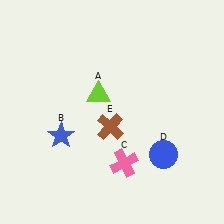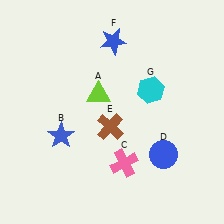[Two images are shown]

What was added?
A blue star (F), a cyan hexagon (G) were added in Image 2.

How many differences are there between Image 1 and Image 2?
There are 2 differences between the two images.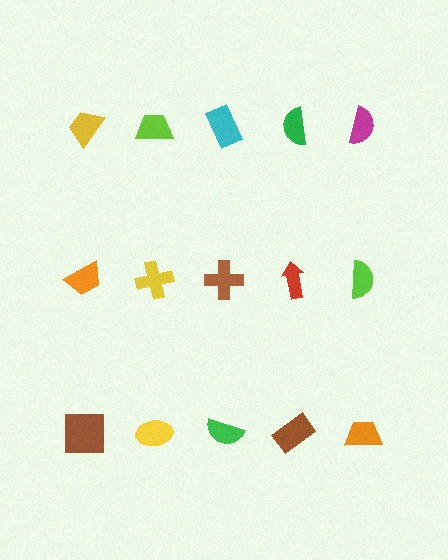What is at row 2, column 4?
A red arrow.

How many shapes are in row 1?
5 shapes.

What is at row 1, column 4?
A green semicircle.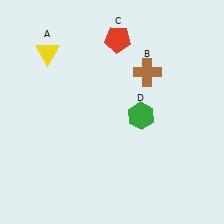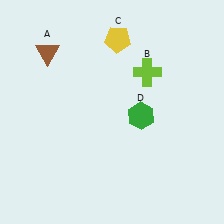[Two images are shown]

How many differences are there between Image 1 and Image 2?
There are 3 differences between the two images.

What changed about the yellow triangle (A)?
In Image 1, A is yellow. In Image 2, it changed to brown.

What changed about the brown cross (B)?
In Image 1, B is brown. In Image 2, it changed to lime.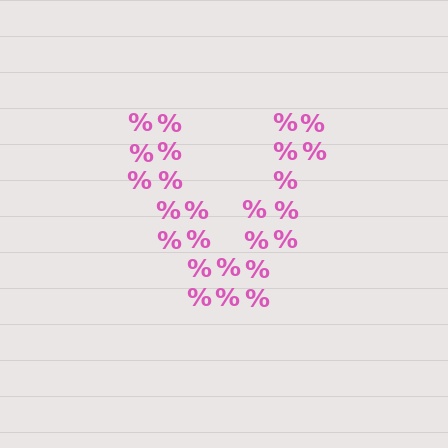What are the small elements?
The small elements are percent signs.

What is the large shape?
The large shape is the letter V.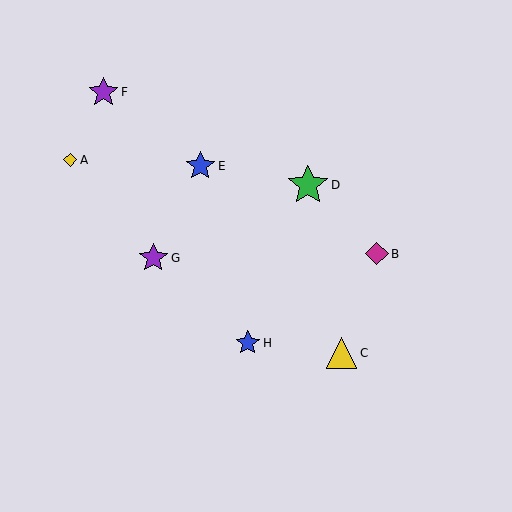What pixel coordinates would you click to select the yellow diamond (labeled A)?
Click at (70, 160) to select the yellow diamond A.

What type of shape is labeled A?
Shape A is a yellow diamond.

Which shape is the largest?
The green star (labeled D) is the largest.